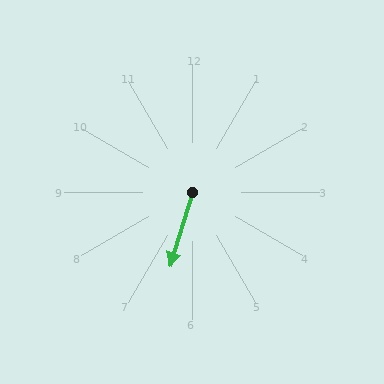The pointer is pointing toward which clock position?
Roughly 7 o'clock.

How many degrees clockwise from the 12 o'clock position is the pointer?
Approximately 197 degrees.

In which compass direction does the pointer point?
South.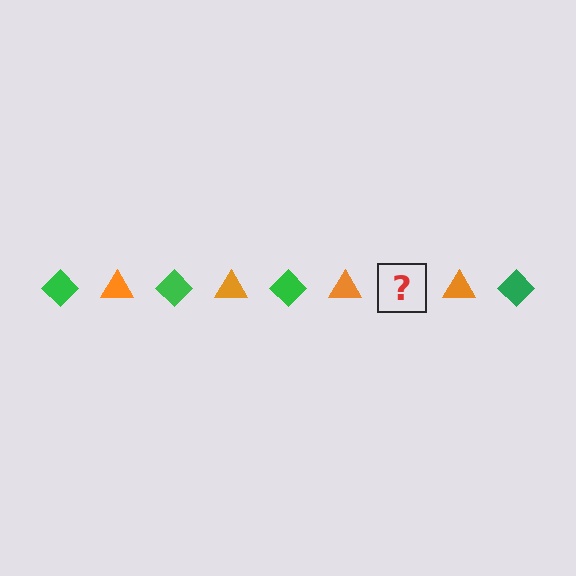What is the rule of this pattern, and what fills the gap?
The rule is that the pattern alternates between green diamond and orange triangle. The gap should be filled with a green diamond.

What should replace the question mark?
The question mark should be replaced with a green diamond.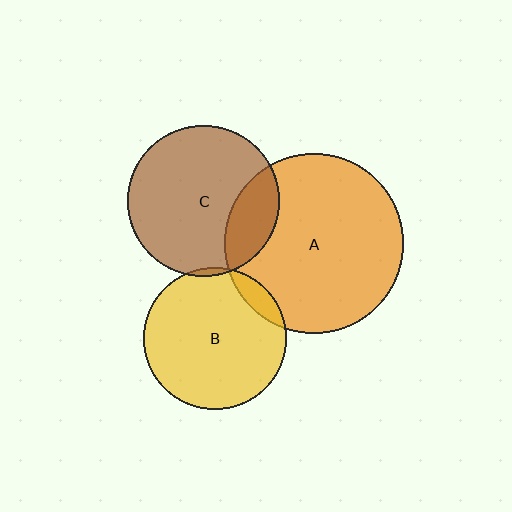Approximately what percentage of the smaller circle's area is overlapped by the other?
Approximately 20%.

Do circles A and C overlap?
Yes.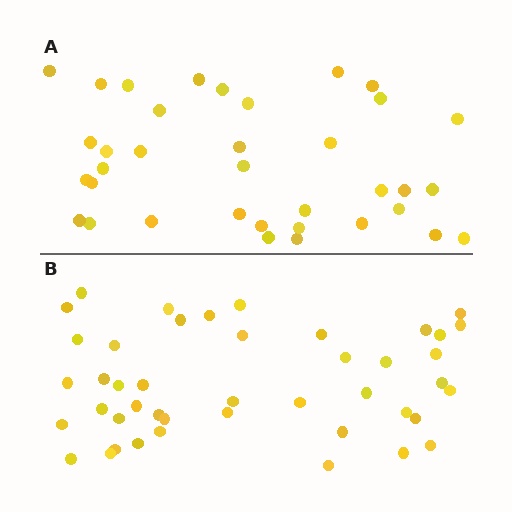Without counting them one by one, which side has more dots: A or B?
Region B (the bottom region) has more dots.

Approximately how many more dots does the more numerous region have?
Region B has roughly 8 or so more dots than region A.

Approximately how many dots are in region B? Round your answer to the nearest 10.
About 40 dots. (The exact count is 44, which rounds to 40.)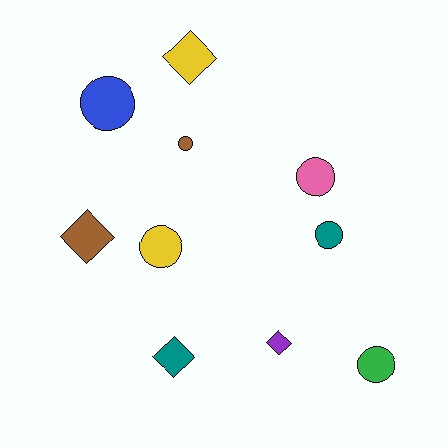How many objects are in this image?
There are 10 objects.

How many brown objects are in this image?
There are 2 brown objects.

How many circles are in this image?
There are 6 circles.